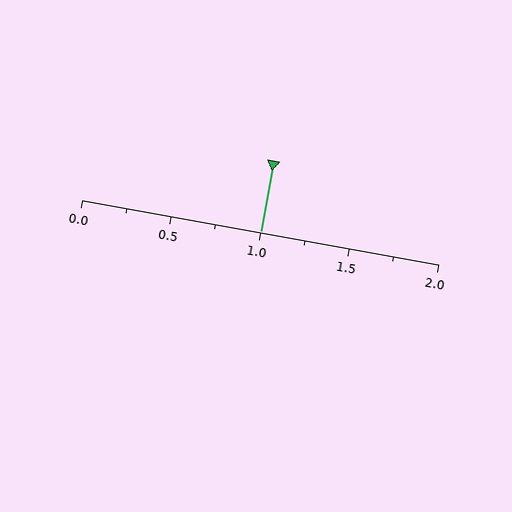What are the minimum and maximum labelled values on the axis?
The axis runs from 0.0 to 2.0.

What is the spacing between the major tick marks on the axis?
The major ticks are spaced 0.5 apart.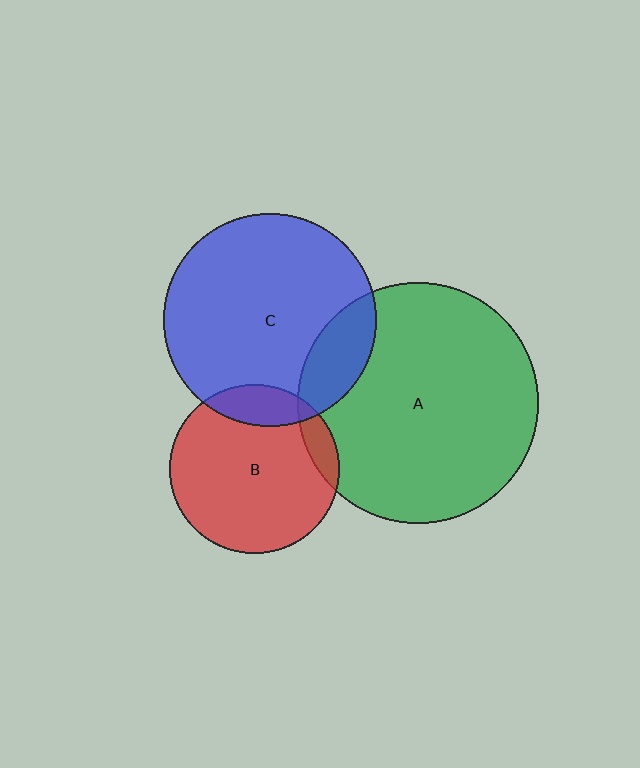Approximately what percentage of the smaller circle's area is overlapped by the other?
Approximately 10%.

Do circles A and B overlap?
Yes.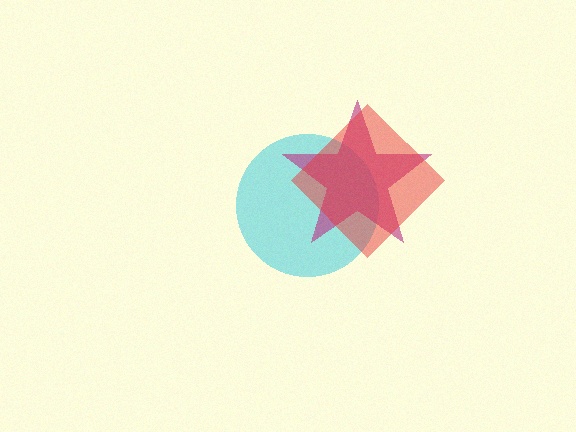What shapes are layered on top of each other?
The layered shapes are: a cyan circle, a magenta star, a red diamond.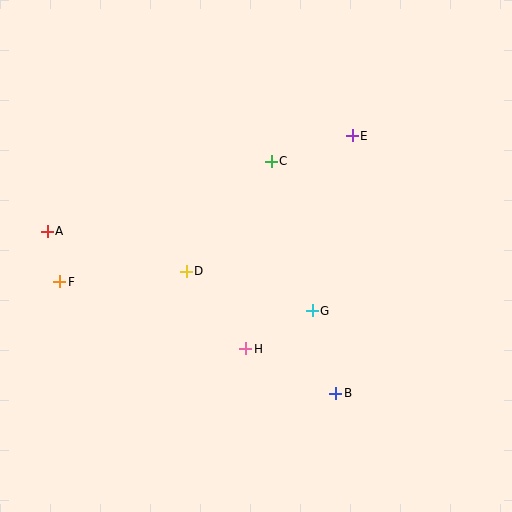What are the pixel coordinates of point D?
Point D is at (186, 271).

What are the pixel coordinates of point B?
Point B is at (336, 393).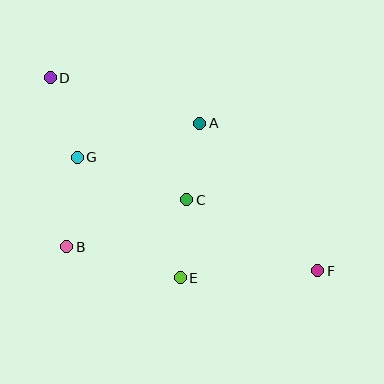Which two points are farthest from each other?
Points D and F are farthest from each other.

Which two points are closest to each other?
Points A and C are closest to each other.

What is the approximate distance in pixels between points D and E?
The distance between D and E is approximately 238 pixels.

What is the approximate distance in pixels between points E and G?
The distance between E and G is approximately 158 pixels.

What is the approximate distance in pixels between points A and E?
The distance between A and E is approximately 155 pixels.